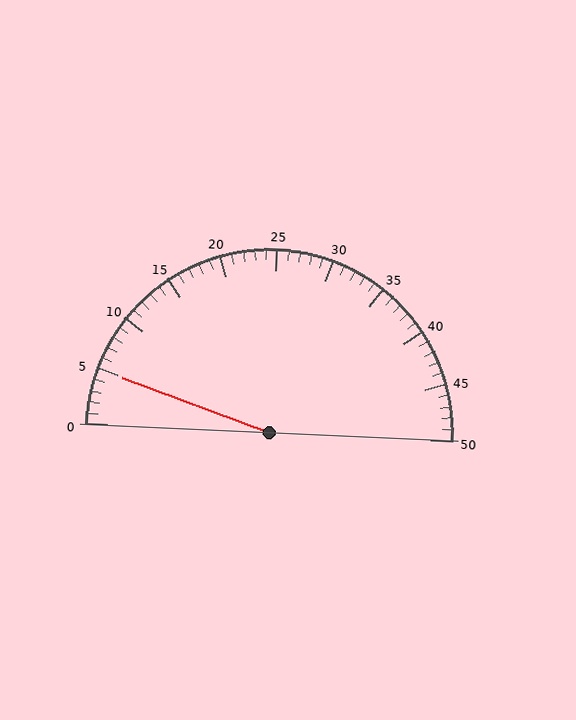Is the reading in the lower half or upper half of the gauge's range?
The reading is in the lower half of the range (0 to 50).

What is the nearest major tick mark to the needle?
The nearest major tick mark is 5.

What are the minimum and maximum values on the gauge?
The gauge ranges from 0 to 50.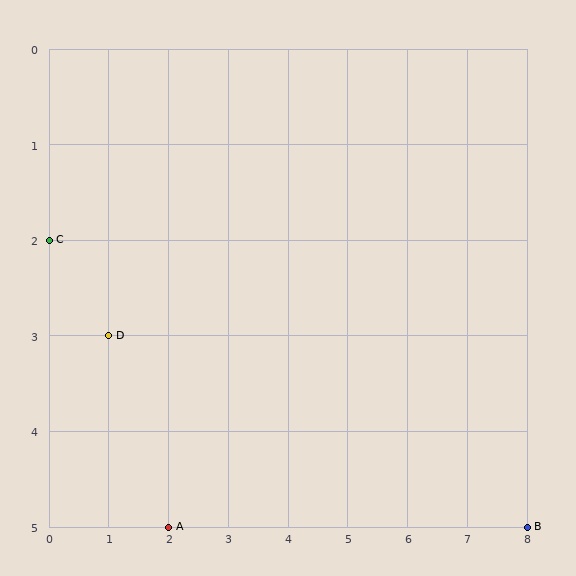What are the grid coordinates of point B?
Point B is at grid coordinates (8, 5).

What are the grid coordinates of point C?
Point C is at grid coordinates (0, 2).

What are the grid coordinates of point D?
Point D is at grid coordinates (1, 3).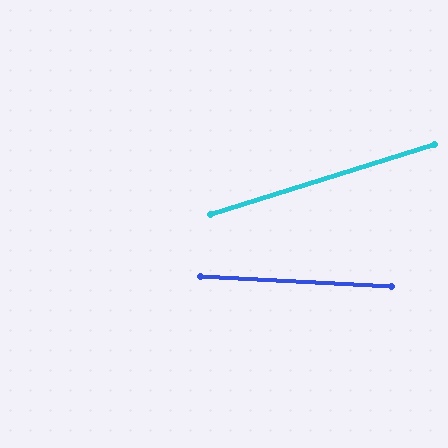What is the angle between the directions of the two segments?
Approximately 21 degrees.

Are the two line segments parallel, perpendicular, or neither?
Neither parallel nor perpendicular — they differ by about 21°.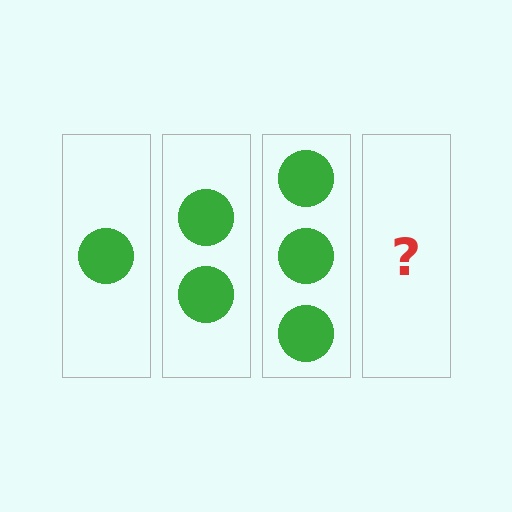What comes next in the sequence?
The next element should be 4 circles.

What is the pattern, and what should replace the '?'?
The pattern is that each step adds one more circle. The '?' should be 4 circles.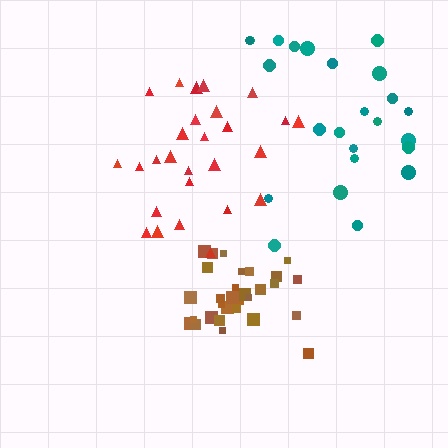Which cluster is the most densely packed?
Brown.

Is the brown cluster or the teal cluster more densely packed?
Brown.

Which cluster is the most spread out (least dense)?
Teal.